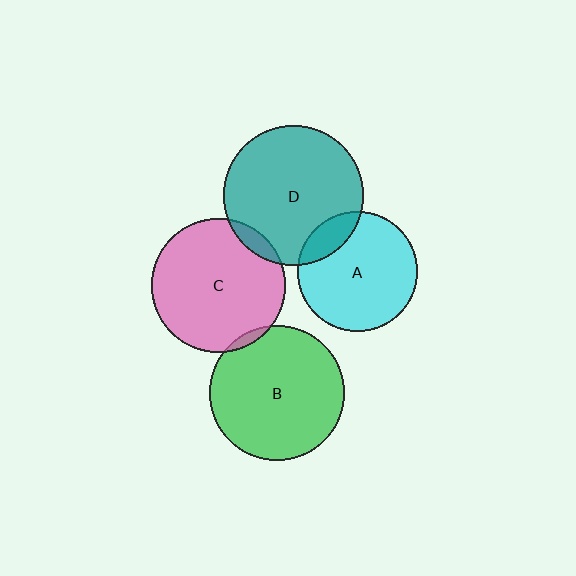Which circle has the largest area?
Circle D (teal).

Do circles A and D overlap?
Yes.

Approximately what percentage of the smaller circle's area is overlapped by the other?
Approximately 15%.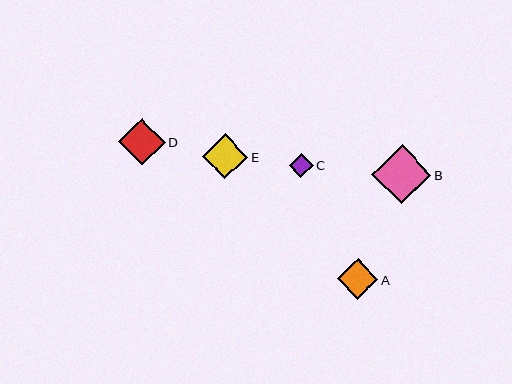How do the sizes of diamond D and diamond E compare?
Diamond D and diamond E are approximately the same size.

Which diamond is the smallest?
Diamond C is the smallest with a size of approximately 24 pixels.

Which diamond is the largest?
Diamond B is the largest with a size of approximately 59 pixels.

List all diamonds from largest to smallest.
From largest to smallest: B, D, E, A, C.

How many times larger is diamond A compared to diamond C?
Diamond A is approximately 1.7 times the size of diamond C.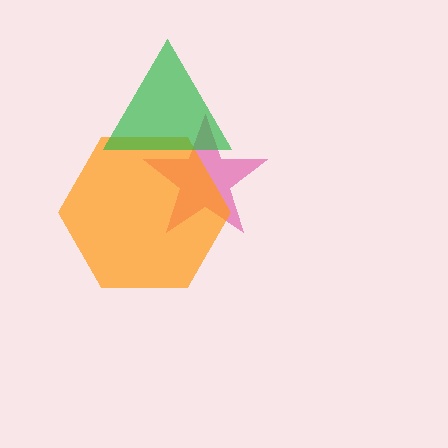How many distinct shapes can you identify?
There are 3 distinct shapes: a magenta star, an orange hexagon, a green triangle.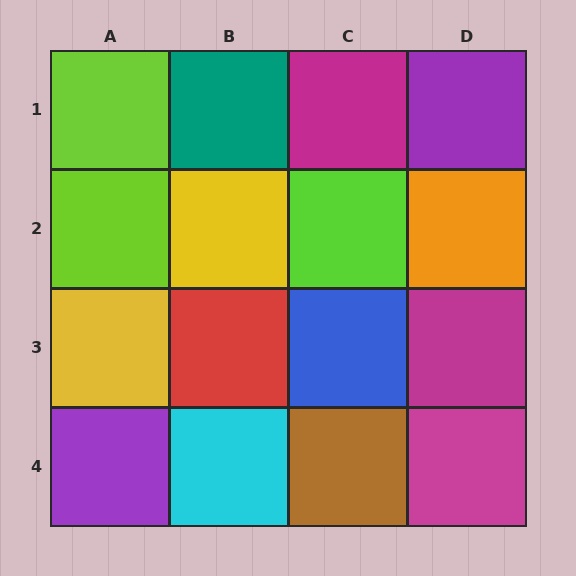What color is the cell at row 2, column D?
Orange.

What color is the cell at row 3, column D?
Magenta.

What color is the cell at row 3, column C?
Blue.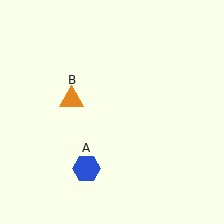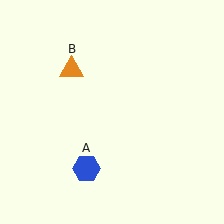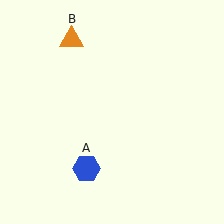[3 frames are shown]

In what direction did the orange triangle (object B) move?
The orange triangle (object B) moved up.